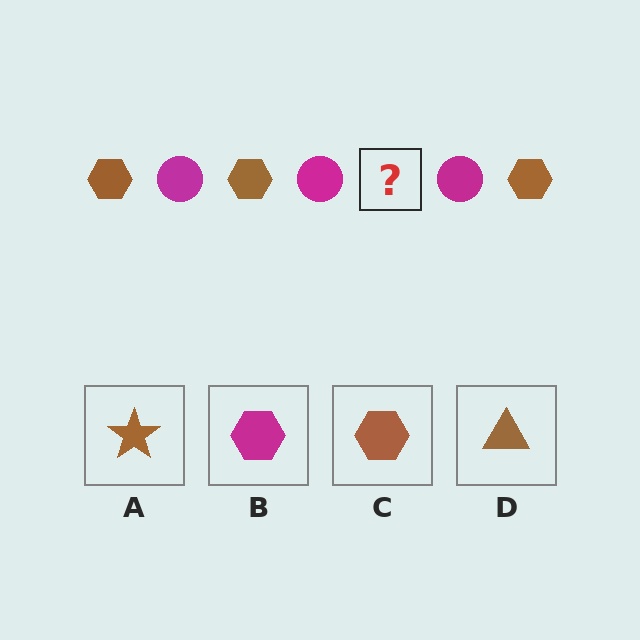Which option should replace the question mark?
Option C.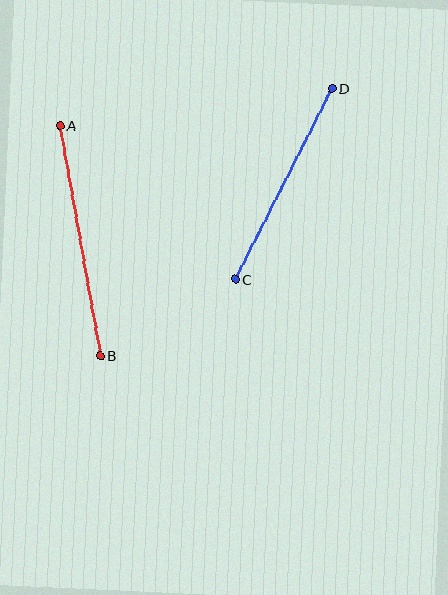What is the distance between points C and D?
The distance is approximately 214 pixels.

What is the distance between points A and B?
The distance is approximately 234 pixels.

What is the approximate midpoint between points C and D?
The midpoint is at approximately (284, 184) pixels.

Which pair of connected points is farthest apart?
Points A and B are farthest apart.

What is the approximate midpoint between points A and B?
The midpoint is at approximately (80, 240) pixels.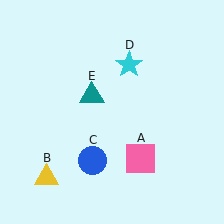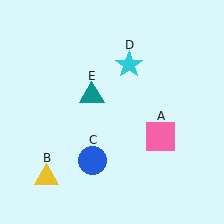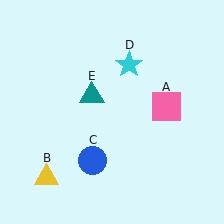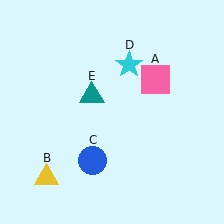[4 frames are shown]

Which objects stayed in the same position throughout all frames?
Yellow triangle (object B) and blue circle (object C) and cyan star (object D) and teal triangle (object E) remained stationary.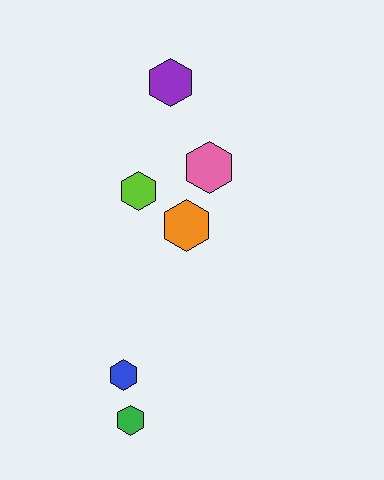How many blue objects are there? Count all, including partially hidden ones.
There is 1 blue object.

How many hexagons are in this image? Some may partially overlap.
There are 6 hexagons.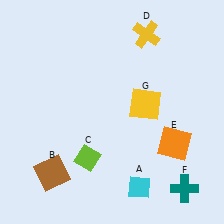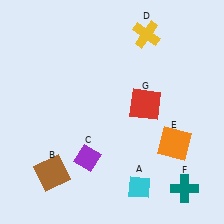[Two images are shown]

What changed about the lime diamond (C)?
In Image 1, C is lime. In Image 2, it changed to purple.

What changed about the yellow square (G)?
In Image 1, G is yellow. In Image 2, it changed to red.